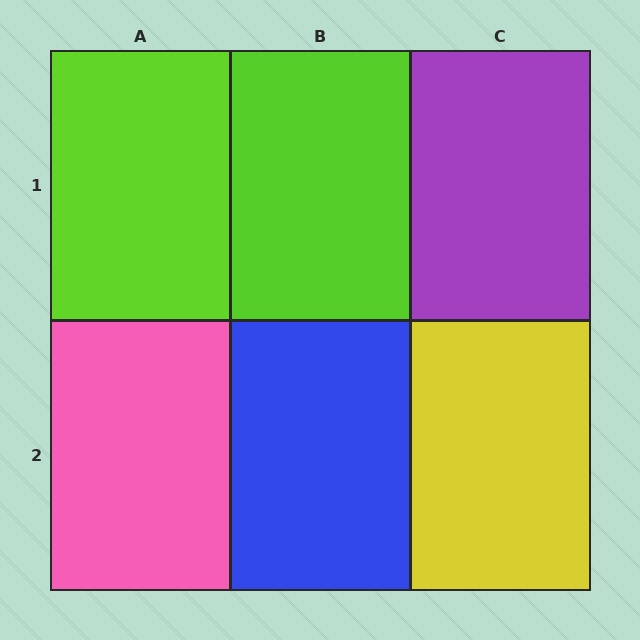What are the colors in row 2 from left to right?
Pink, blue, yellow.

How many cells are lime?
2 cells are lime.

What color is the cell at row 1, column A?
Lime.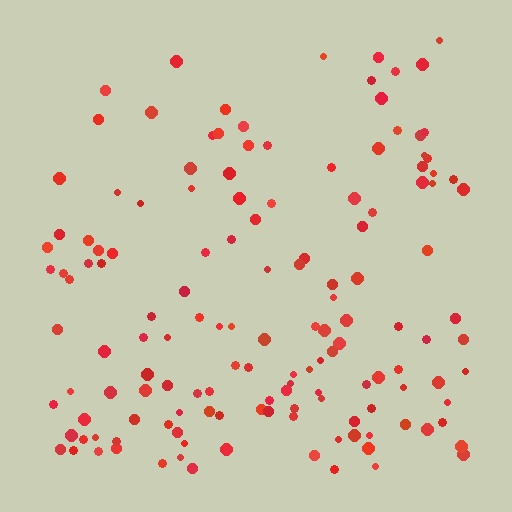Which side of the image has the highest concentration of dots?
The bottom.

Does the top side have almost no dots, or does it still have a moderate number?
Still a moderate number, just noticeably fewer than the bottom.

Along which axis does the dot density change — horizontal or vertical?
Vertical.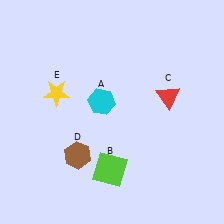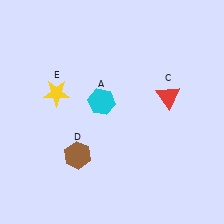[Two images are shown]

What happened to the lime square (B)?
The lime square (B) was removed in Image 2. It was in the bottom-left area of Image 1.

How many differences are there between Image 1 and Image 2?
There is 1 difference between the two images.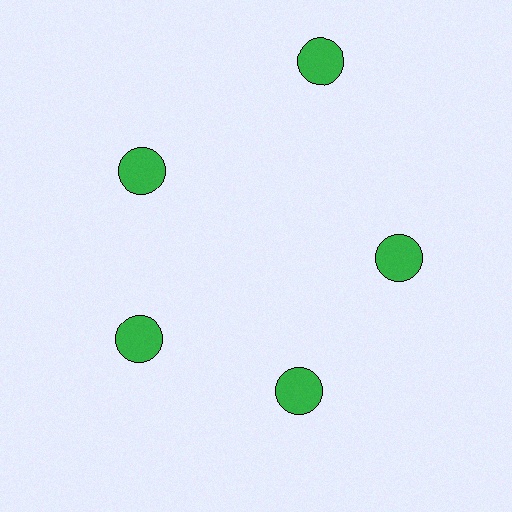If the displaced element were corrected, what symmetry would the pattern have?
It would have 5-fold rotational symmetry — the pattern would map onto itself every 72 degrees.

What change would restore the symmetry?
The symmetry would be restored by moving it inward, back onto the ring so that all 5 circles sit at equal angles and equal distance from the center.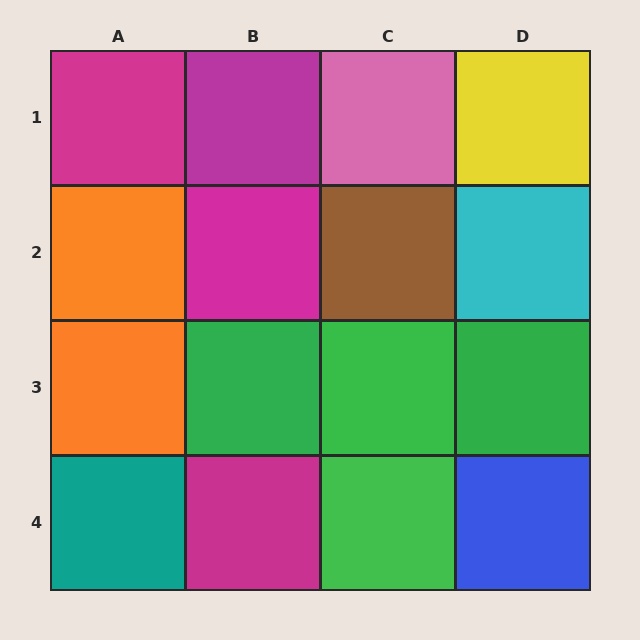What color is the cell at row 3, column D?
Green.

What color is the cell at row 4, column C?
Green.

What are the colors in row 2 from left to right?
Orange, magenta, brown, cyan.